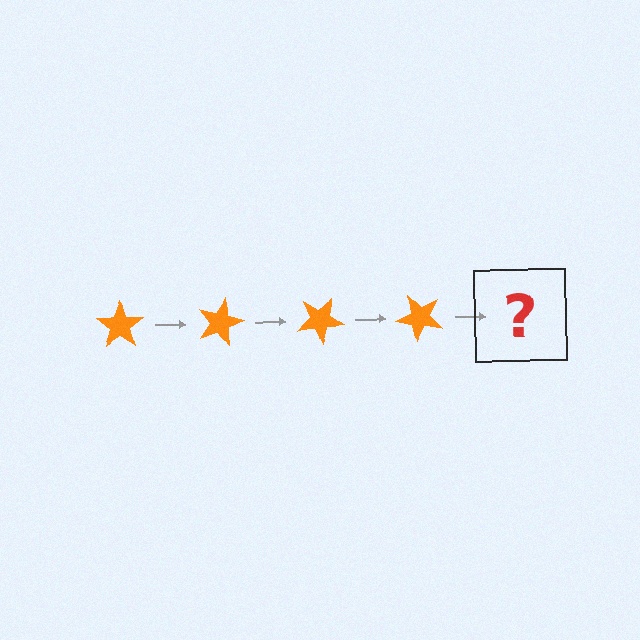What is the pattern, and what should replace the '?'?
The pattern is that the star rotates 15 degrees each step. The '?' should be an orange star rotated 60 degrees.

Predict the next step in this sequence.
The next step is an orange star rotated 60 degrees.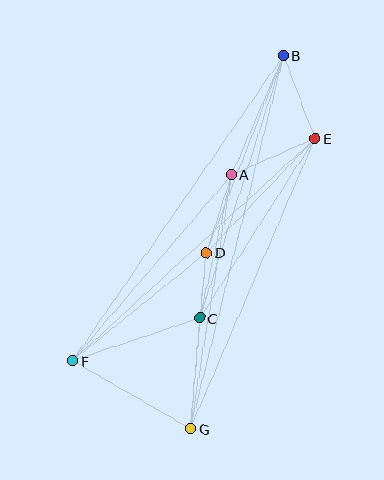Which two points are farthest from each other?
Points B and G are farthest from each other.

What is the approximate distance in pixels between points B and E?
The distance between B and E is approximately 89 pixels.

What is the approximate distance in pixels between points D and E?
The distance between D and E is approximately 158 pixels.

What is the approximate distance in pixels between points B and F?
The distance between B and F is approximately 371 pixels.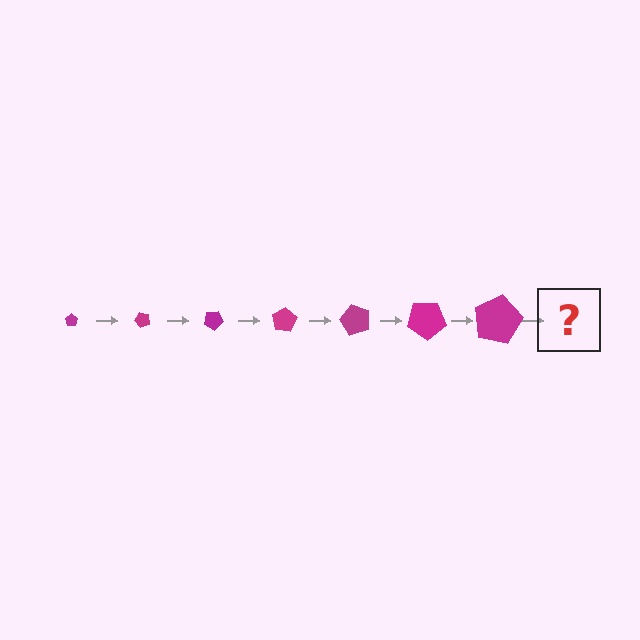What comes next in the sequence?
The next element should be a pentagon, larger than the previous one and rotated 350 degrees from the start.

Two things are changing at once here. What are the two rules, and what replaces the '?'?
The two rules are that the pentagon grows larger each step and it rotates 50 degrees each step. The '?' should be a pentagon, larger than the previous one and rotated 350 degrees from the start.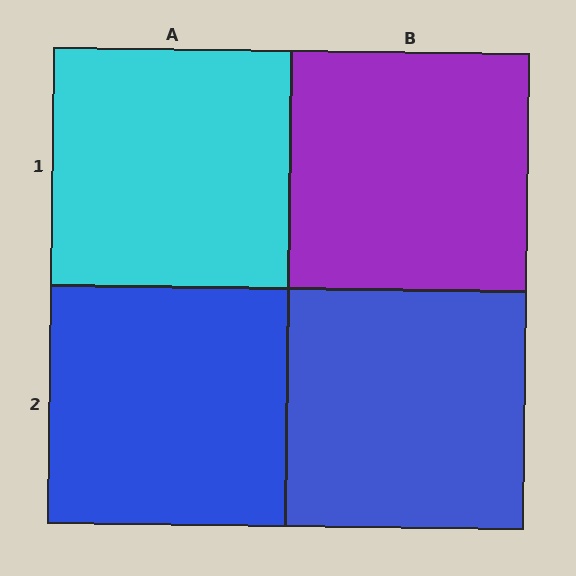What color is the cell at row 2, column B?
Blue.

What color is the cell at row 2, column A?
Blue.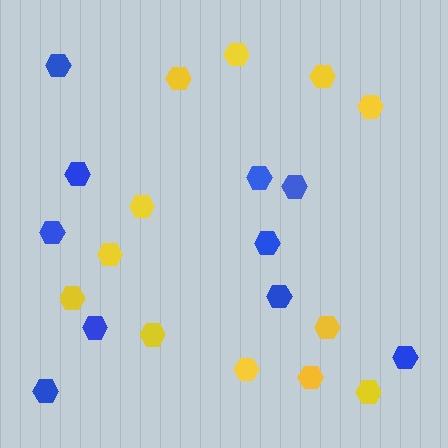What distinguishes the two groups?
There are 2 groups: one group of yellow hexagons (12) and one group of blue hexagons (10).